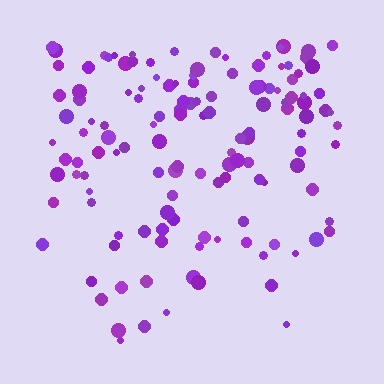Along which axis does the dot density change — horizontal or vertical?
Vertical.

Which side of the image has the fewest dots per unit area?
The bottom.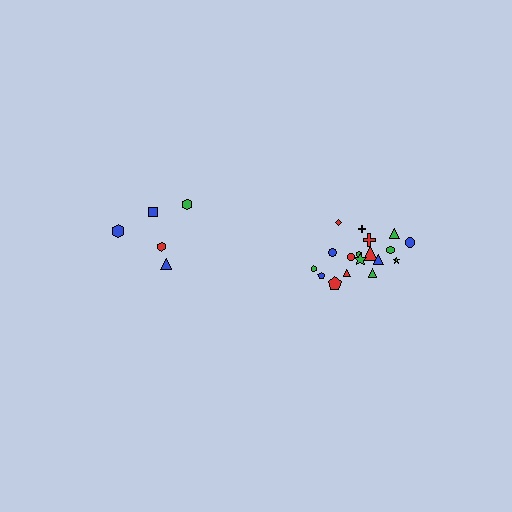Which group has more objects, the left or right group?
The right group.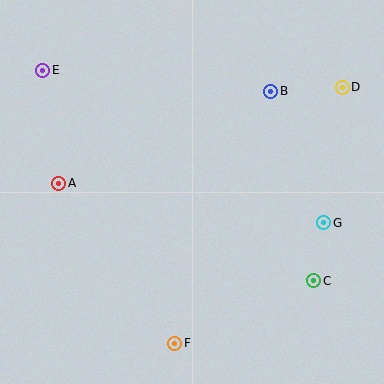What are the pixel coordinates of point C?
Point C is at (314, 281).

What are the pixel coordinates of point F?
Point F is at (175, 343).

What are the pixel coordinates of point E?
Point E is at (43, 70).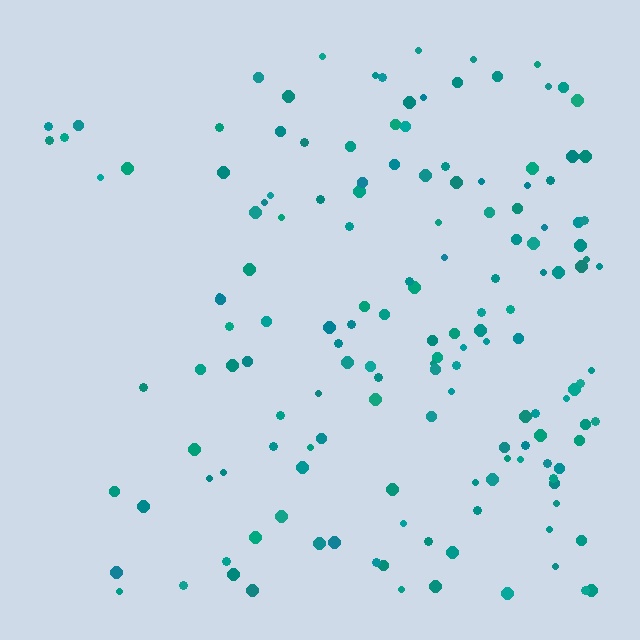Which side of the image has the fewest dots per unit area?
The left.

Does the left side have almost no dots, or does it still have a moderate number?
Still a moderate number, just noticeably fewer than the right.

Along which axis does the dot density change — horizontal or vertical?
Horizontal.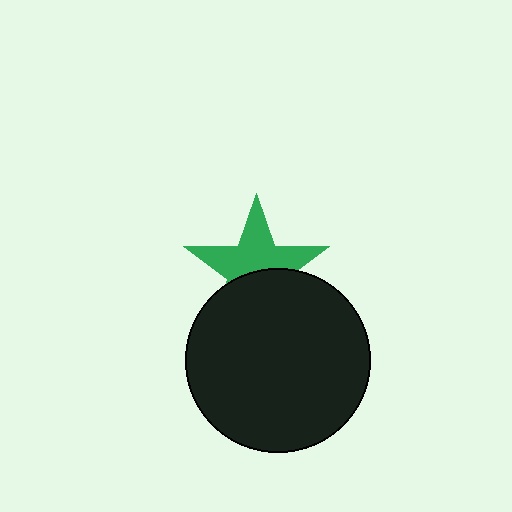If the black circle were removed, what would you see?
You would see the complete green star.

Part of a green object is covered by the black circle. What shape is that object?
It is a star.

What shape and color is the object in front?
The object in front is a black circle.